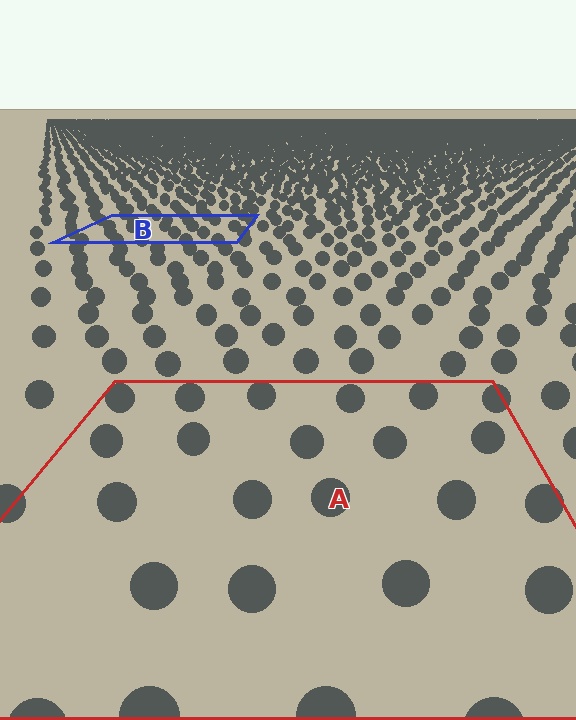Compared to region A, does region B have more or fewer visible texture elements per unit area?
Region B has more texture elements per unit area — they are packed more densely because it is farther away.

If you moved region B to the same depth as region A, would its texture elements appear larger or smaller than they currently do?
They would appear larger. At a closer depth, the same texture elements are projected at a bigger on-screen size.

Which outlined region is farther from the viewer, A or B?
Region B is farther from the viewer — the texture elements inside it appear smaller and more densely packed.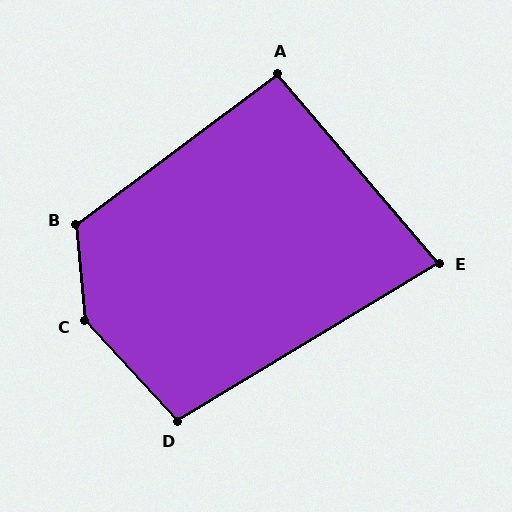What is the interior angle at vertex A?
Approximately 94 degrees (approximately right).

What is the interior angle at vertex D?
Approximately 102 degrees (obtuse).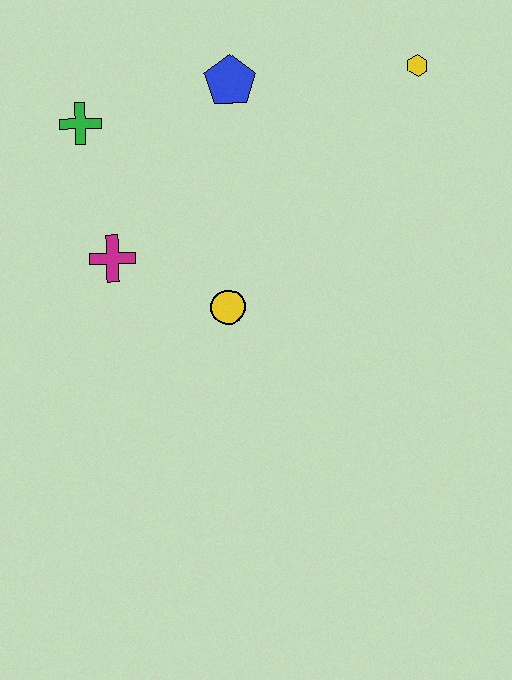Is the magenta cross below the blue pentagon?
Yes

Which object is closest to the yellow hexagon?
The blue pentagon is closest to the yellow hexagon.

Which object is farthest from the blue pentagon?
The yellow circle is farthest from the blue pentagon.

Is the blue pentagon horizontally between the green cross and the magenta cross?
No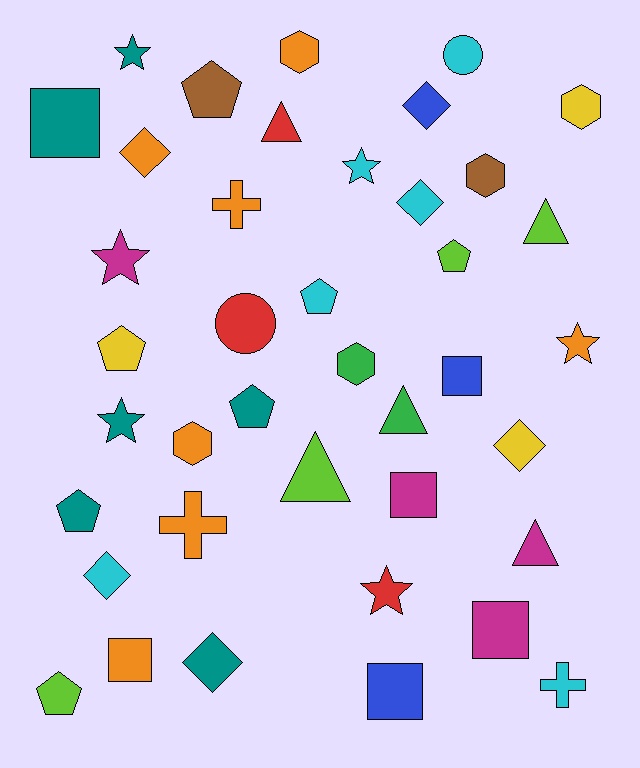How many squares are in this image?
There are 6 squares.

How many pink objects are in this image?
There are no pink objects.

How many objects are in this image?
There are 40 objects.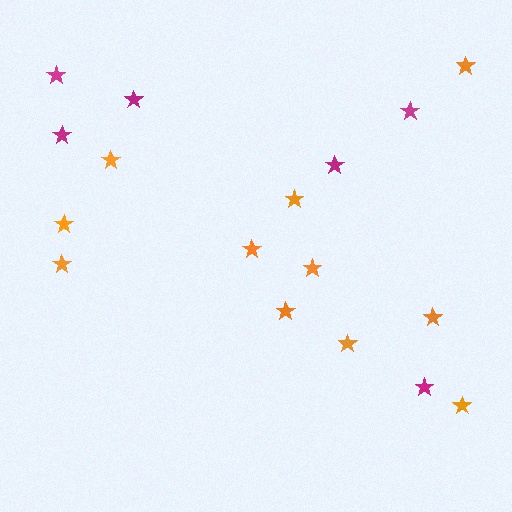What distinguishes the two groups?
There are 2 groups: one group of magenta stars (6) and one group of orange stars (11).